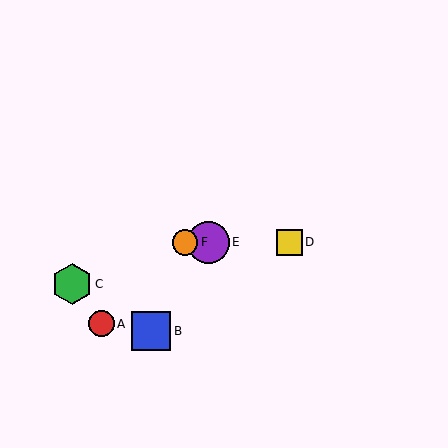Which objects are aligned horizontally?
Objects D, E, F are aligned horizontally.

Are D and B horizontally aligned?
No, D is at y≈242 and B is at y≈331.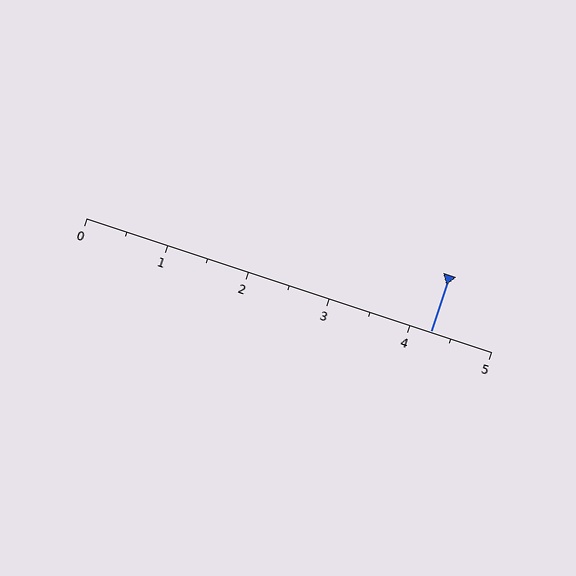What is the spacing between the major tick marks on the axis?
The major ticks are spaced 1 apart.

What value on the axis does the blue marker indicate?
The marker indicates approximately 4.2.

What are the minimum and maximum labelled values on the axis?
The axis runs from 0 to 5.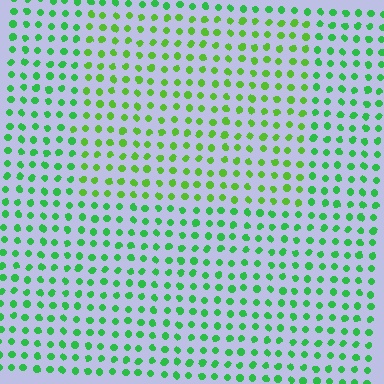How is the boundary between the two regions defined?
The boundary is defined purely by a slight shift in hue (about 27 degrees). Spacing, size, and orientation are identical on both sides.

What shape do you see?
I see a rectangle.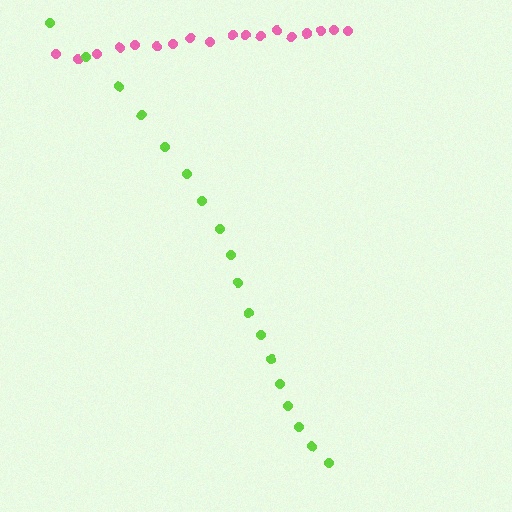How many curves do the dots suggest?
There are 2 distinct paths.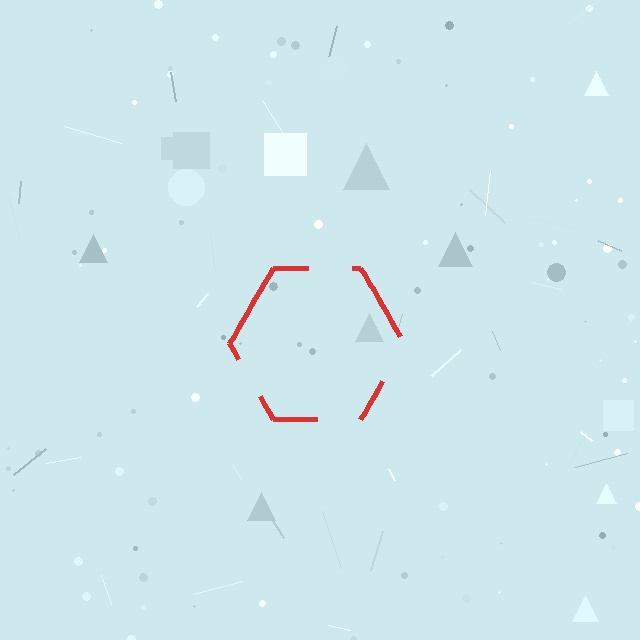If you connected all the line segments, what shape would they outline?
They would outline a hexagon.